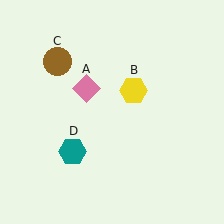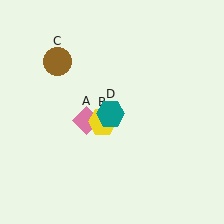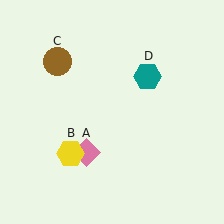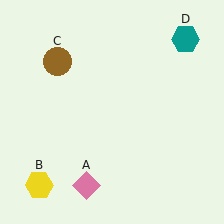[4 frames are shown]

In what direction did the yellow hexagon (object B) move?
The yellow hexagon (object B) moved down and to the left.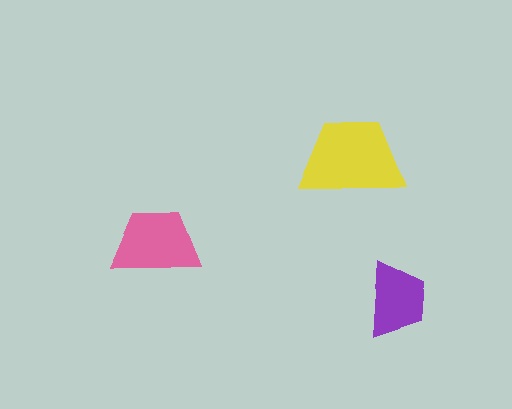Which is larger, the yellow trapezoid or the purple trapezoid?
The yellow one.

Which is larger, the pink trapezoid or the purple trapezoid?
The pink one.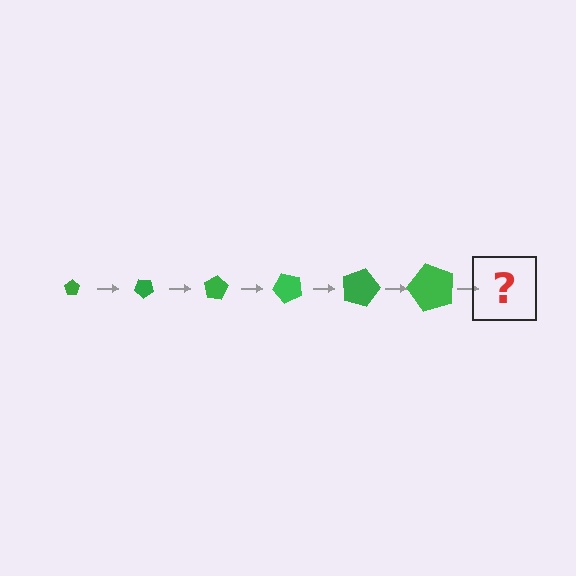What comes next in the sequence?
The next element should be a pentagon, larger than the previous one and rotated 240 degrees from the start.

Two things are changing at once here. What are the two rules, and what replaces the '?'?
The two rules are that the pentagon grows larger each step and it rotates 40 degrees each step. The '?' should be a pentagon, larger than the previous one and rotated 240 degrees from the start.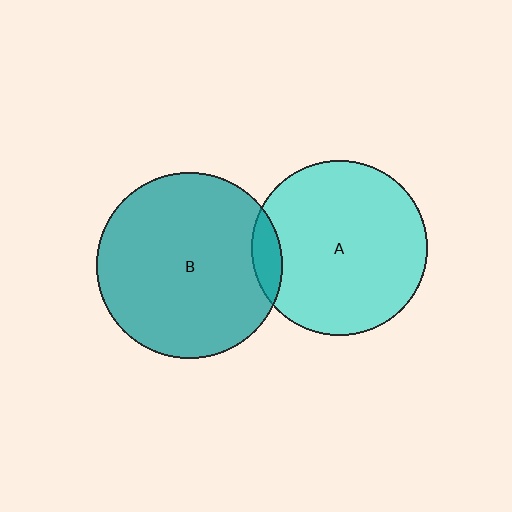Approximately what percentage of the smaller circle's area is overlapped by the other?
Approximately 10%.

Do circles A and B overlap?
Yes.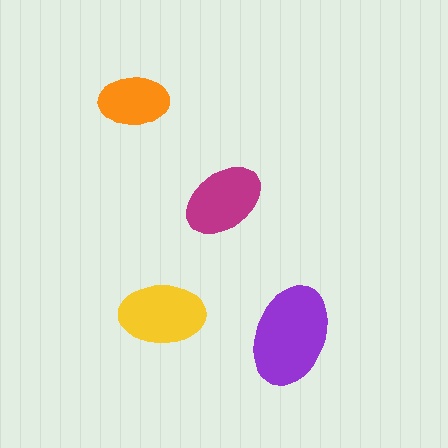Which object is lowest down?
The purple ellipse is bottommost.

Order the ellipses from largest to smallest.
the purple one, the yellow one, the magenta one, the orange one.